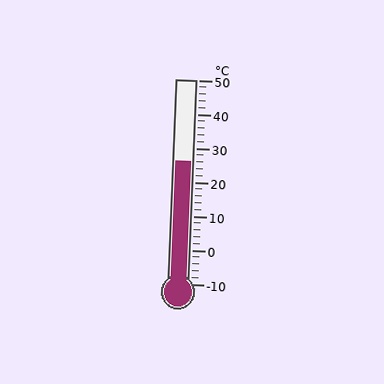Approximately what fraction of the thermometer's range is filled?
The thermometer is filled to approximately 60% of its range.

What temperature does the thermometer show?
The thermometer shows approximately 26°C.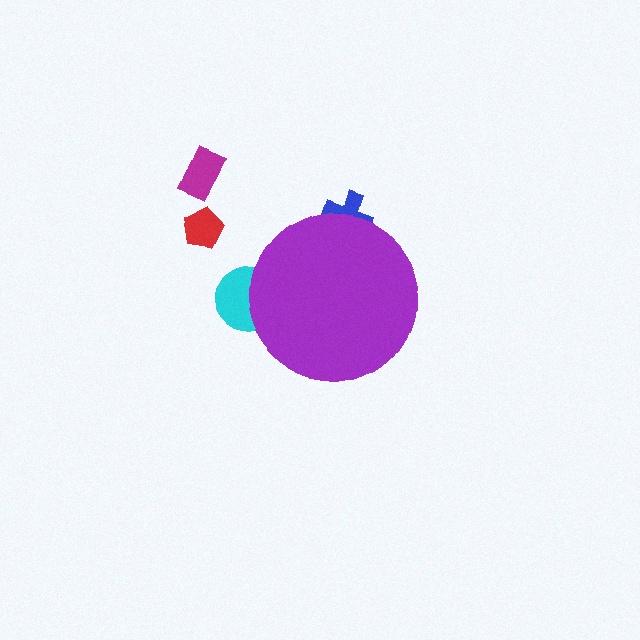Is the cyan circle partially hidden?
Yes, the cyan circle is partially hidden behind the purple circle.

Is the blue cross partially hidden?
Yes, the blue cross is partially hidden behind the purple circle.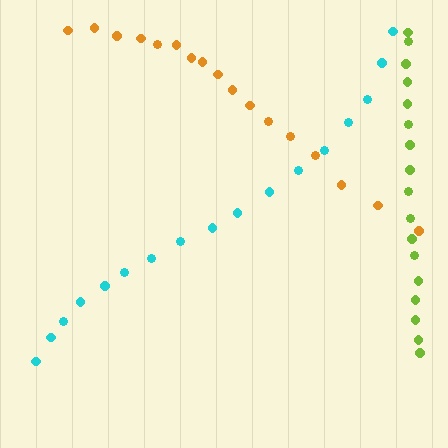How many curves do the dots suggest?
There are 3 distinct paths.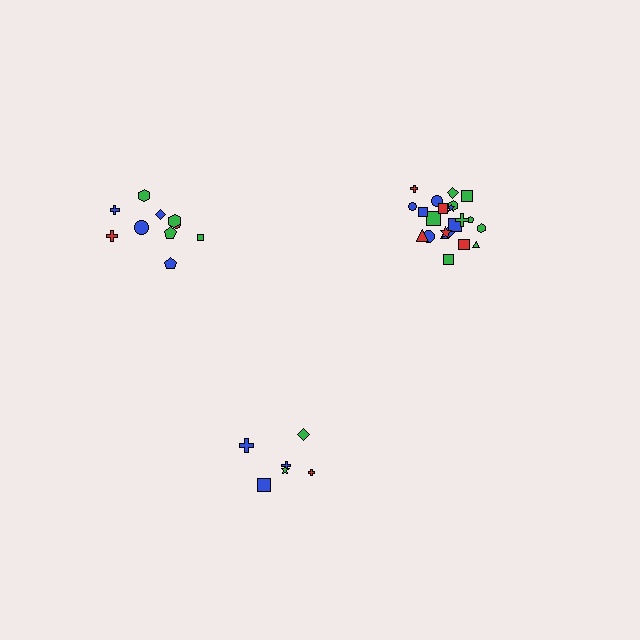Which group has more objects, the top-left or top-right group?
The top-right group.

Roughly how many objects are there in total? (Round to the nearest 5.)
Roughly 40 objects in total.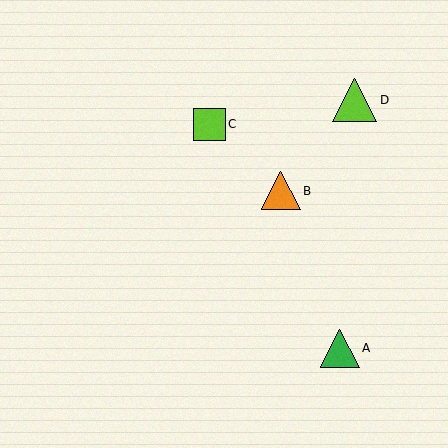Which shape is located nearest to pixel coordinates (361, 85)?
The lime triangle (labeled D) at (355, 100) is nearest to that location.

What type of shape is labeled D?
Shape D is a lime triangle.